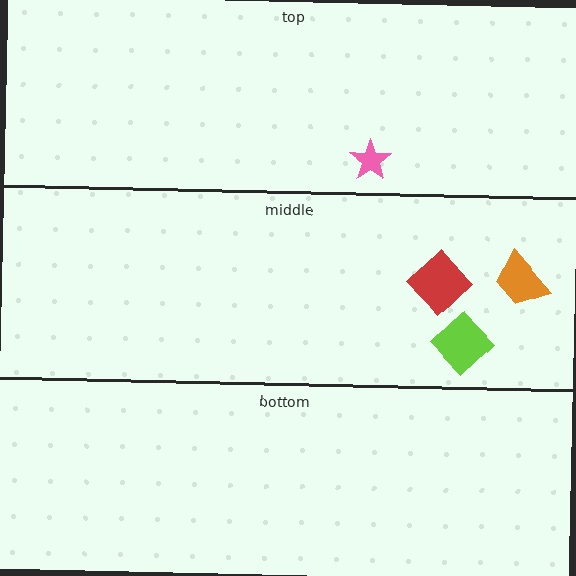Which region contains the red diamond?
The middle region.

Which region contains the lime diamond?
The middle region.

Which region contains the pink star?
The top region.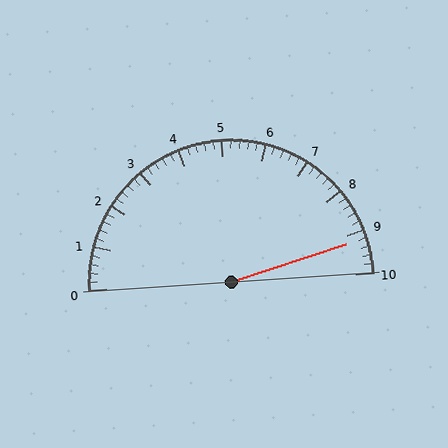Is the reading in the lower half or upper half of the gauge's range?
The reading is in the upper half of the range (0 to 10).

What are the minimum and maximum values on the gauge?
The gauge ranges from 0 to 10.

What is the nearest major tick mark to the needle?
The nearest major tick mark is 9.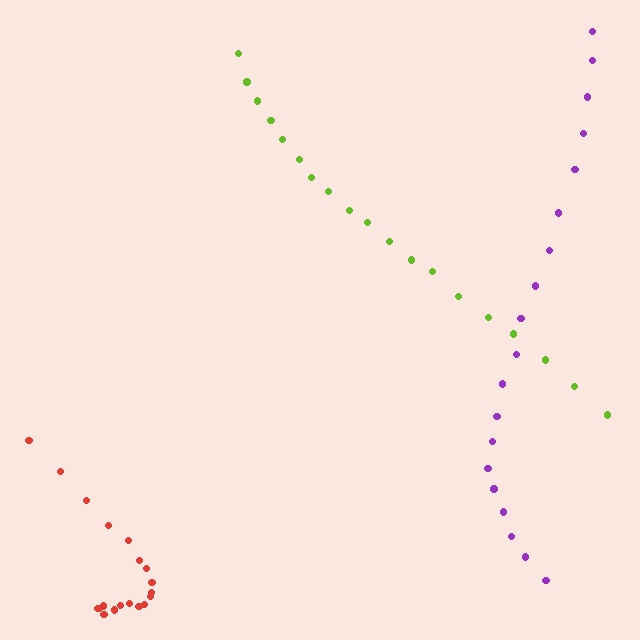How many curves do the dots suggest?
There are 3 distinct paths.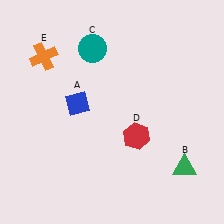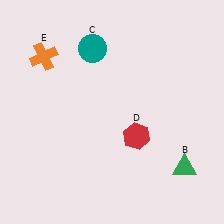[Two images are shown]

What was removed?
The blue diamond (A) was removed in Image 2.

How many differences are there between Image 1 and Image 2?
There is 1 difference between the two images.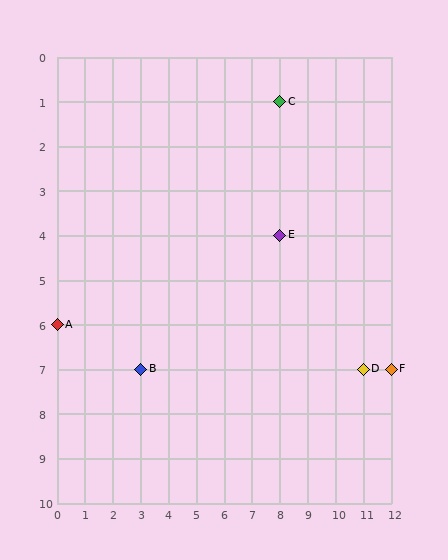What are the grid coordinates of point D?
Point D is at grid coordinates (11, 7).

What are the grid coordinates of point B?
Point B is at grid coordinates (3, 7).